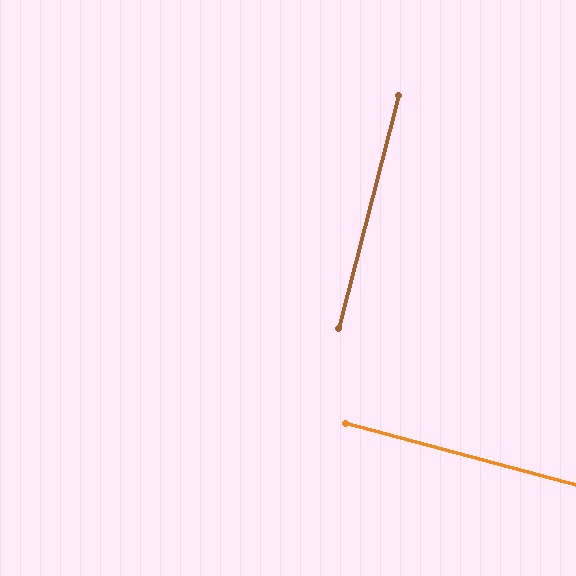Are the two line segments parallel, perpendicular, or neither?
Perpendicular — they meet at approximately 90°.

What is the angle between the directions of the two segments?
Approximately 90 degrees.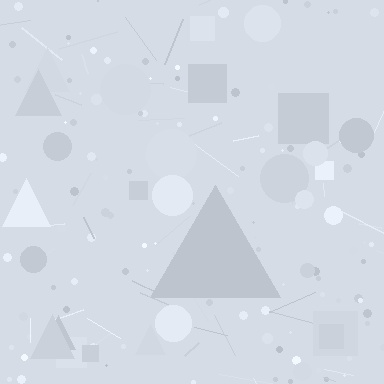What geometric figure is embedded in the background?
A triangle is embedded in the background.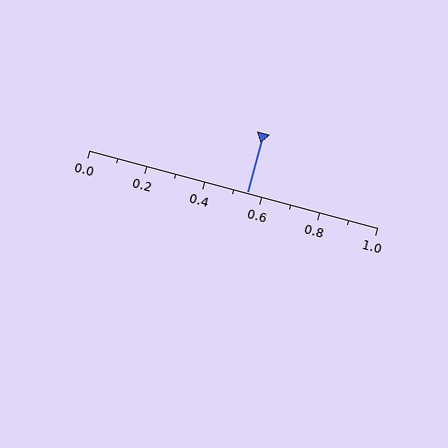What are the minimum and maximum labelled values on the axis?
The axis runs from 0.0 to 1.0.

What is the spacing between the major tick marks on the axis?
The major ticks are spaced 0.2 apart.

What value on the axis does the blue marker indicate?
The marker indicates approximately 0.55.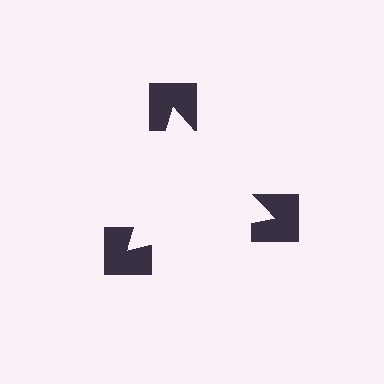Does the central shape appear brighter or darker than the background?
It typically appears slightly brighter than the background, even though no actual brightness change is drawn.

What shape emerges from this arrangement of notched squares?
An illusory triangle — its edges are inferred from the aligned wedge cuts in the notched squares, not physically drawn.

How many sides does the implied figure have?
3 sides.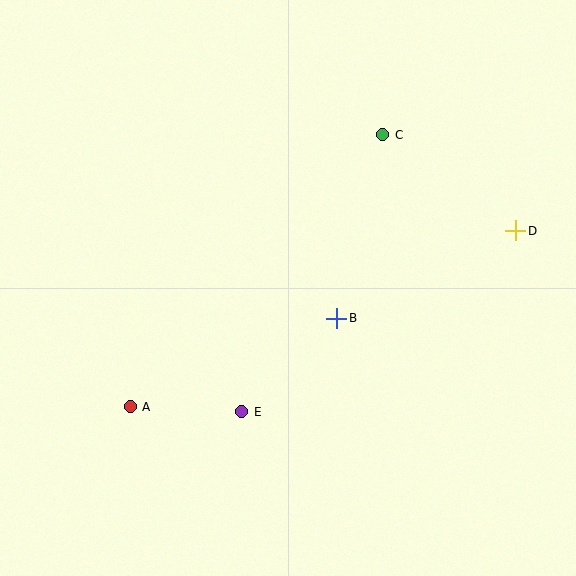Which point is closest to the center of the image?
Point B at (337, 318) is closest to the center.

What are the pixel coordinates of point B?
Point B is at (337, 318).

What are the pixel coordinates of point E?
Point E is at (242, 412).